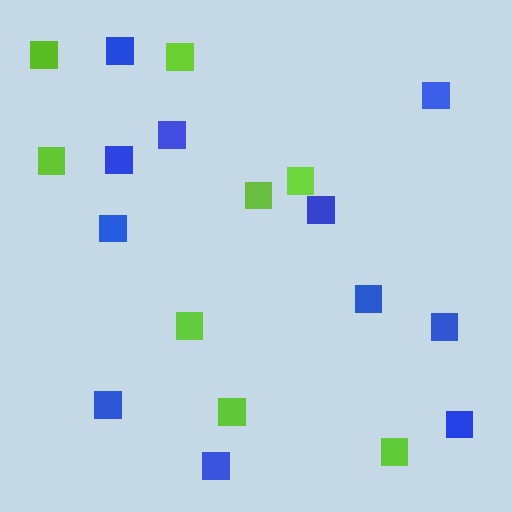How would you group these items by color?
There are 2 groups: one group of blue squares (11) and one group of lime squares (8).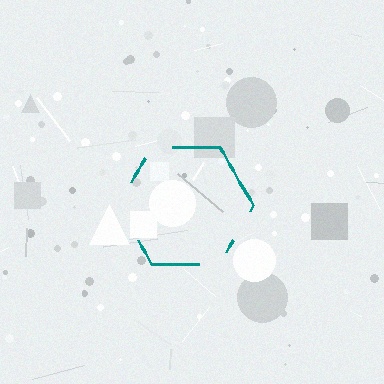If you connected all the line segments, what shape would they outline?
They would outline a hexagon.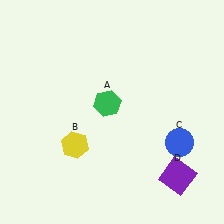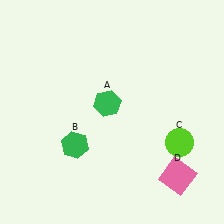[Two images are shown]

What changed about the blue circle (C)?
In Image 1, C is blue. In Image 2, it changed to lime.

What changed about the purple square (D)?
In Image 1, D is purple. In Image 2, it changed to pink.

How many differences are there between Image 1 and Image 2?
There are 3 differences between the two images.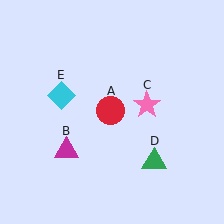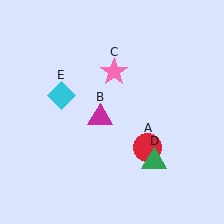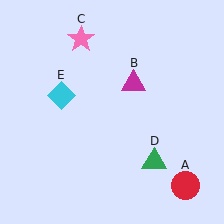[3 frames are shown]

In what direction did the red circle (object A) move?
The red circle (object A) moved down and to the right.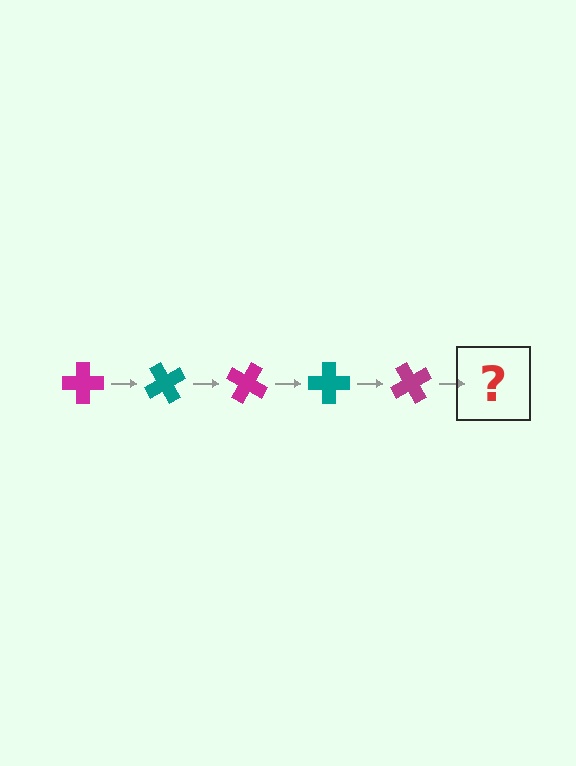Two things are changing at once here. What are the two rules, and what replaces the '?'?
The two rules are that it rotates 60 degrees each step and the color cycles through magenta and teal. The '?' should be a teal cross, rotated 300 degrees from the start.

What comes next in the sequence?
The next element should be a teal cross, rotated 300 degrees from the start.